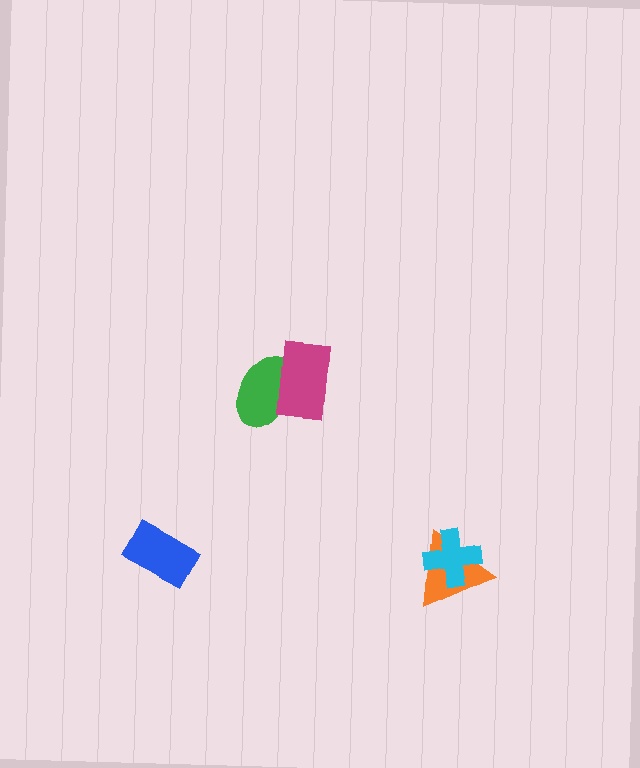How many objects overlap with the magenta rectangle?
1 object overlaps with the magenta rectangle.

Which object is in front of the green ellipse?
The magenta rectangle is in front of the green ellipse.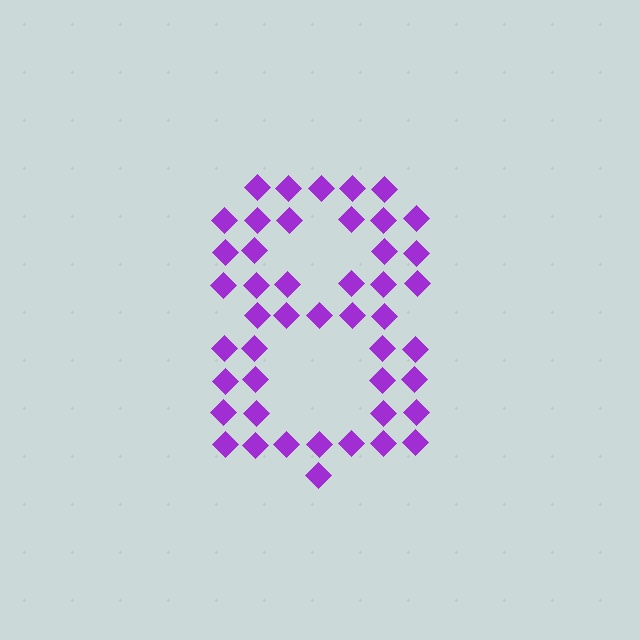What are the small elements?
The small elements are diamonds.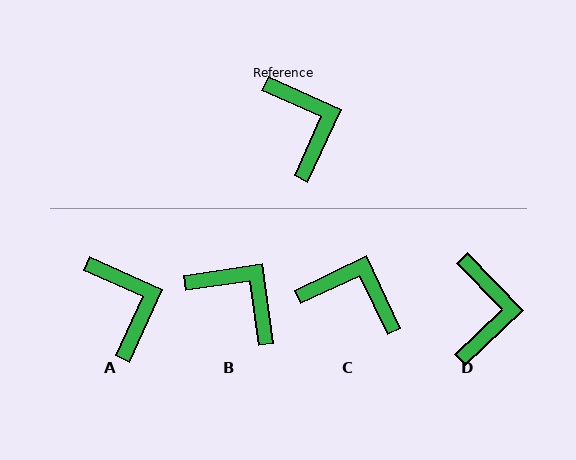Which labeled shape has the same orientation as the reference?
A.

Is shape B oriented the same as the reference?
No, it is off by about 33 degrees.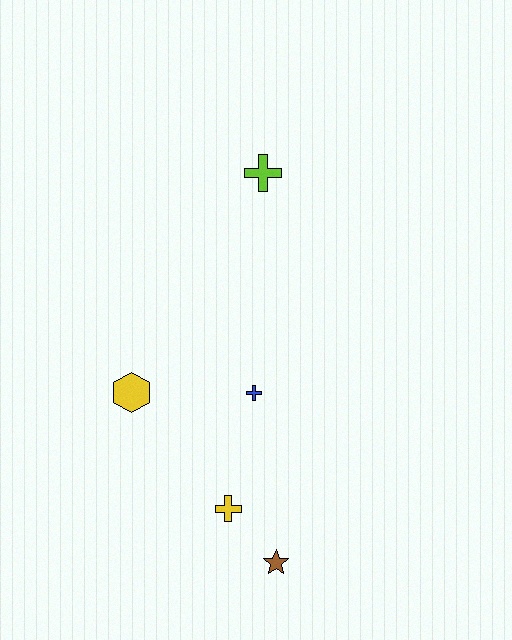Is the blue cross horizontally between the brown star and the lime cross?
No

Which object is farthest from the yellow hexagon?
The lime cross is farthest from the yellow hexagon.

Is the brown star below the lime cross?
Yes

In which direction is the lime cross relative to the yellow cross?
The lime cross is above the yellow cross.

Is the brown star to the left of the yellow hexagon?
No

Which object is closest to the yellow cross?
The brown star is closest to the yellow cross.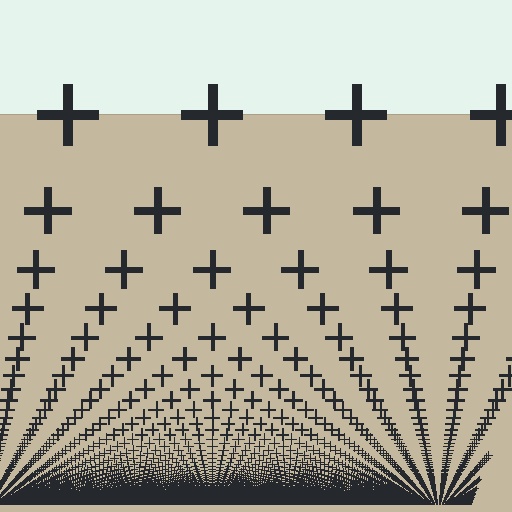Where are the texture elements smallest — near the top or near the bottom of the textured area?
Near the bottom.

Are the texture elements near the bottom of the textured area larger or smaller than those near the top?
Smaller. The gradient is inverted — elements near the bottom are smaller and denser.